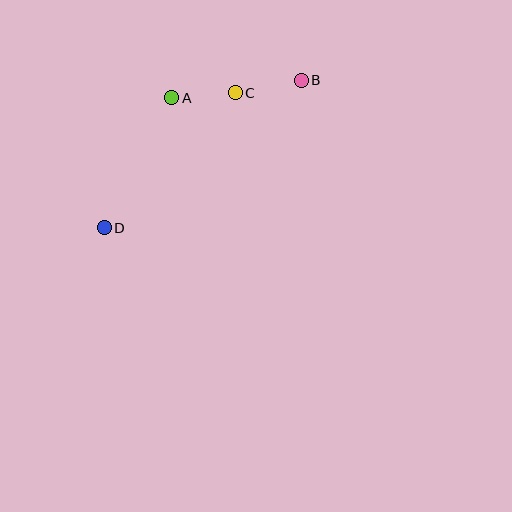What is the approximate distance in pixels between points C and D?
The distance between C and D is approximately 188 pixels.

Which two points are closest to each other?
Points A and C are closest to each other.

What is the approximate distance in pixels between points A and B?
The distance between A and B is approximately 130 pixels.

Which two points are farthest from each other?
Points B and D are farthest from each other.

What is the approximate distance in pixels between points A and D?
The distance between A and D is approximately 147 pixels.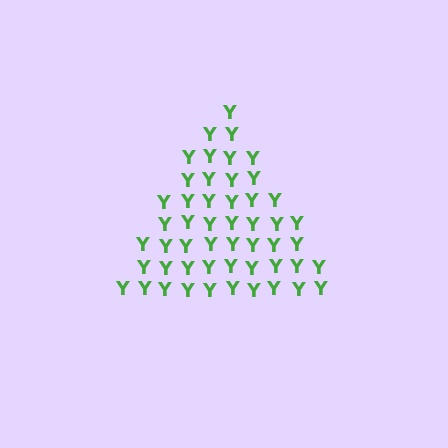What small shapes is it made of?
It is made of small letter Y's.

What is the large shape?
The large shape is a triangle.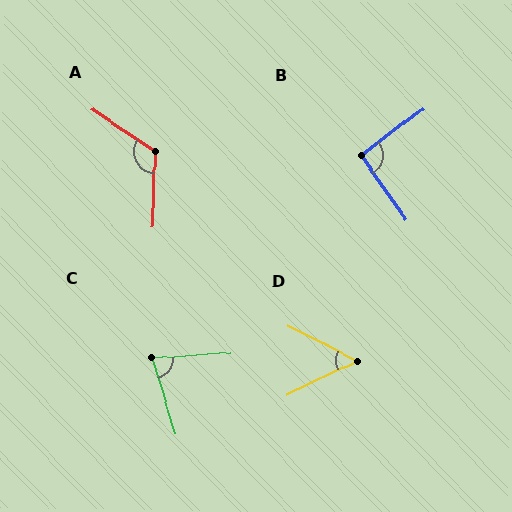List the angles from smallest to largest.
D (52°), C (77°), B (92°), A (122°).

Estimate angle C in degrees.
Approximately 77 degrees.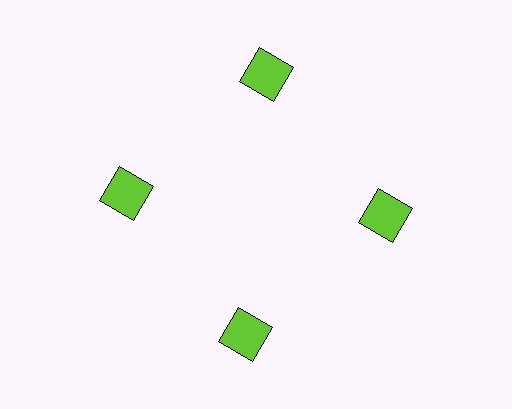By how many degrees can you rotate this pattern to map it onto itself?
The pattern maps onto itself every 90 degrees of rotation.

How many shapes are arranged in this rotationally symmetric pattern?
There are 4 shapes, arranged in 4 groups of 1.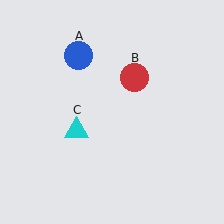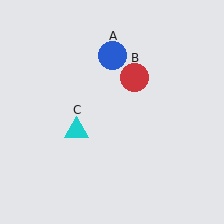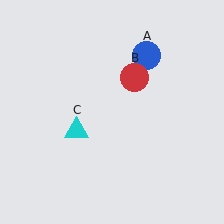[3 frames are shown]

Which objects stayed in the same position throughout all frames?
Red circle (object B) and cyan triangle (object C) remained stationary.